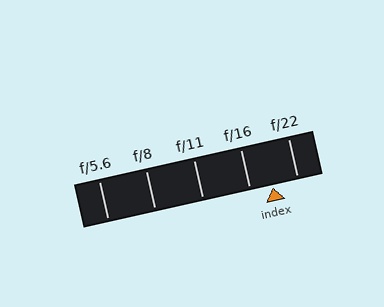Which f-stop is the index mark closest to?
The index mark is closest to f/16.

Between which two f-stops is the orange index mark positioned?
The index mark is between f/16 and f/22.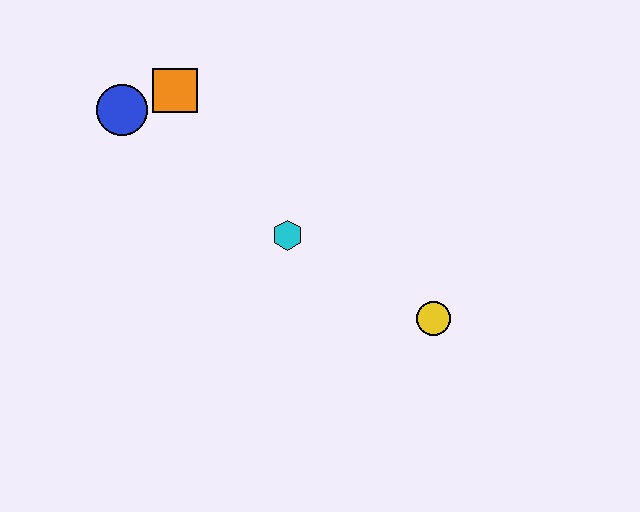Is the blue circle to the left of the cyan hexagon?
Yes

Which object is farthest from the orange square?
The yellow circle is farthest from the orange square.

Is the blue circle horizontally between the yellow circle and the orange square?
No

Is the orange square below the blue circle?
No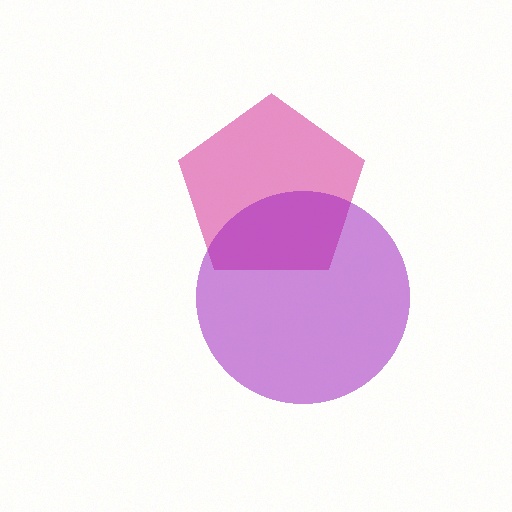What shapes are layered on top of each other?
The layered shapes are: a magenta pentagon, a purple circle.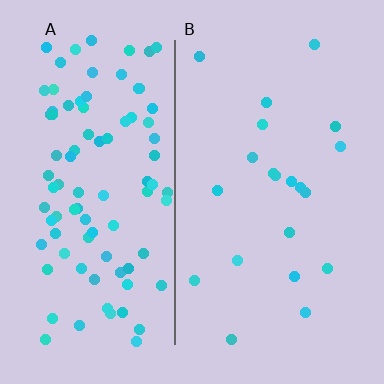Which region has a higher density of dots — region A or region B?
A (the left).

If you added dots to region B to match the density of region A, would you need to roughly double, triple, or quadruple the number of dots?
Approximately quadruple.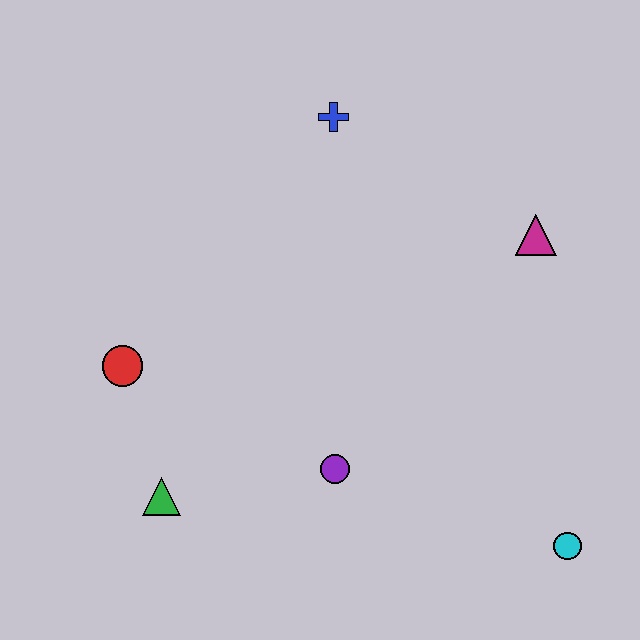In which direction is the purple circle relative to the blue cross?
The purple circle is below the blue cross.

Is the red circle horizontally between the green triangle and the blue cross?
No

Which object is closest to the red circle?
The green triangle is closest to the red circle.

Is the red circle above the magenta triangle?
No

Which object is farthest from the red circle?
The cyan circle is farthest from the red circle.